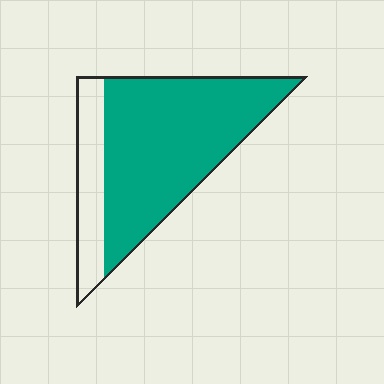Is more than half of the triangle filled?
Yes.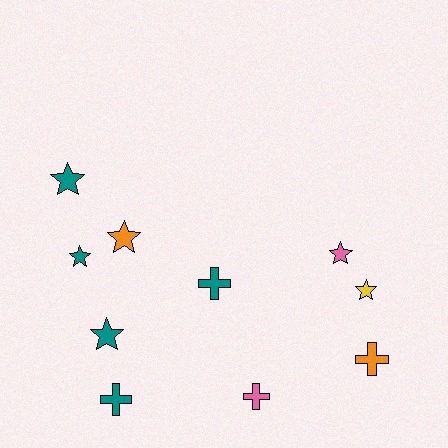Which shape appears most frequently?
Star, with 6 objects.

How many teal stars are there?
There are 3 teal stars.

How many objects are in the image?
There are 10 objects.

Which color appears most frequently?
Teal, with 5 objects.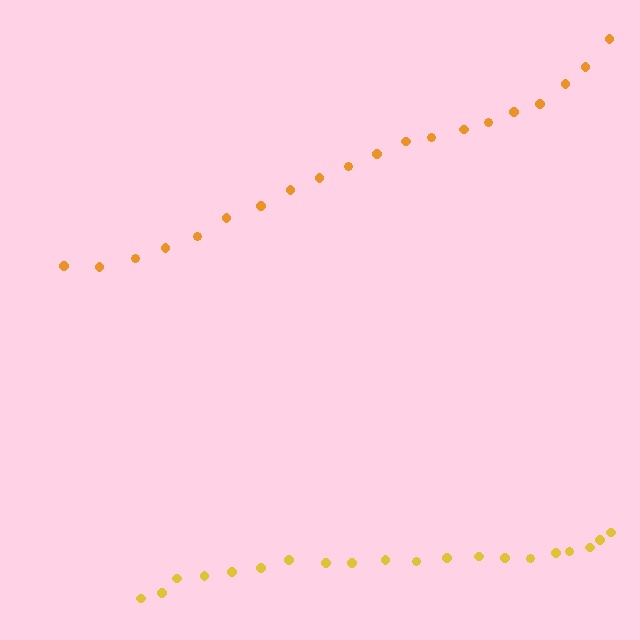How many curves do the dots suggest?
There are 2 distinct paths.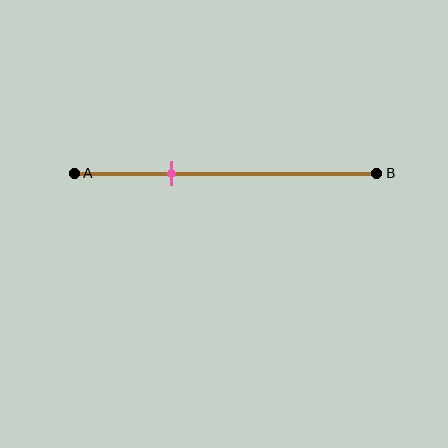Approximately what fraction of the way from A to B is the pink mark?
The pink mark is approximately 30% of the way from A to B.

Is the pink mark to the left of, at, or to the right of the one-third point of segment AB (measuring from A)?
The pink mark is approximately at the one-third point of segment AB.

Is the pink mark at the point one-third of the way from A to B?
Yes, the mark is approximately at the one-third point.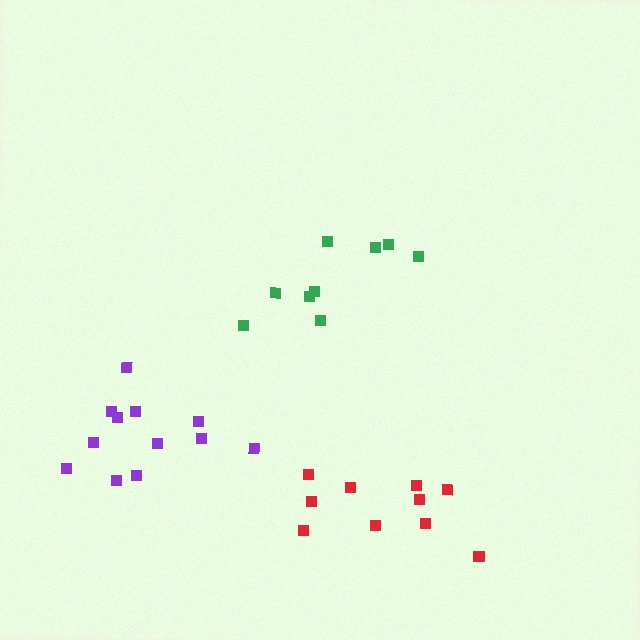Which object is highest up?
The green cluster is topmost.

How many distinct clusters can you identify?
There are 3 distinct clusters.